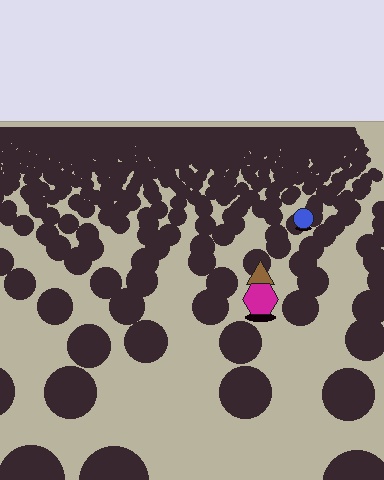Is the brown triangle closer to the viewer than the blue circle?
Yes. The brown triangle is closer — you can tell from the texture gradient: the ground texture is coarser near it.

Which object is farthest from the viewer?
The blue circle is farthest from the viewer. It appears smaller and the ground texture around it is denser.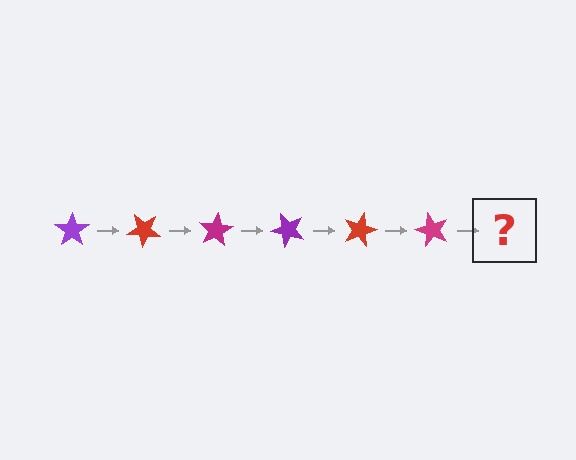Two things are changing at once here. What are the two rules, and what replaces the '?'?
The two rules are that it rotates 40 degrees each step and the color cycles through purple, red, and magenta. The '?' should be a purple star, rotated 240 degrees from the start.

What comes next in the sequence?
The next element should be a purple star, rotated 240 degrees from the start.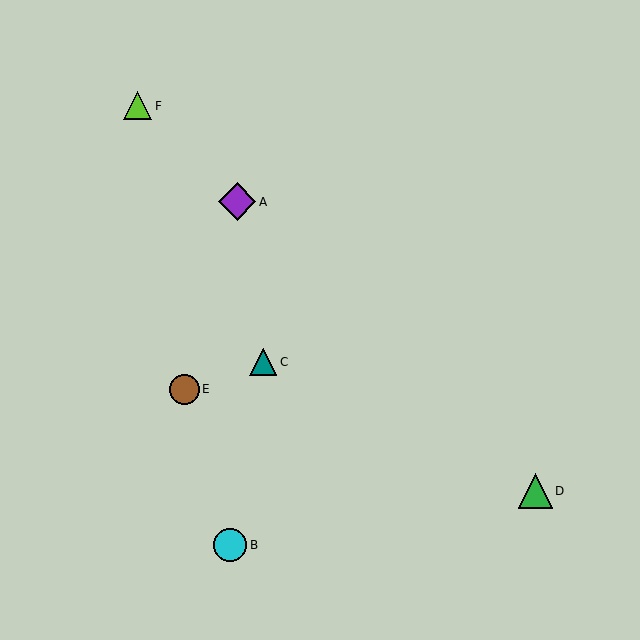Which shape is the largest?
The purple diamond (labeled A) is the largest.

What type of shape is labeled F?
Shape F is a lime triangle.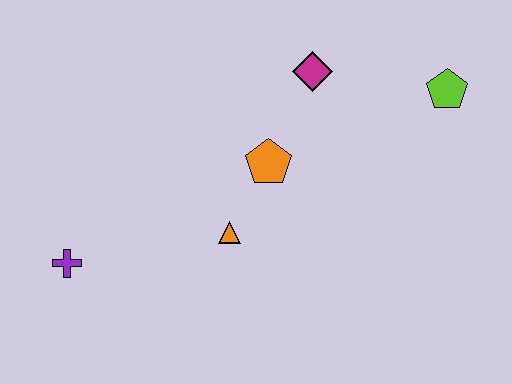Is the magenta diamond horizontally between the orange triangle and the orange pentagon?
No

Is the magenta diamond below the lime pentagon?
No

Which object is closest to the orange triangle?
The orange pentagon is closest to the orange triangle.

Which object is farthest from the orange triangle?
The lime pentagon is farthest from the orange triangle.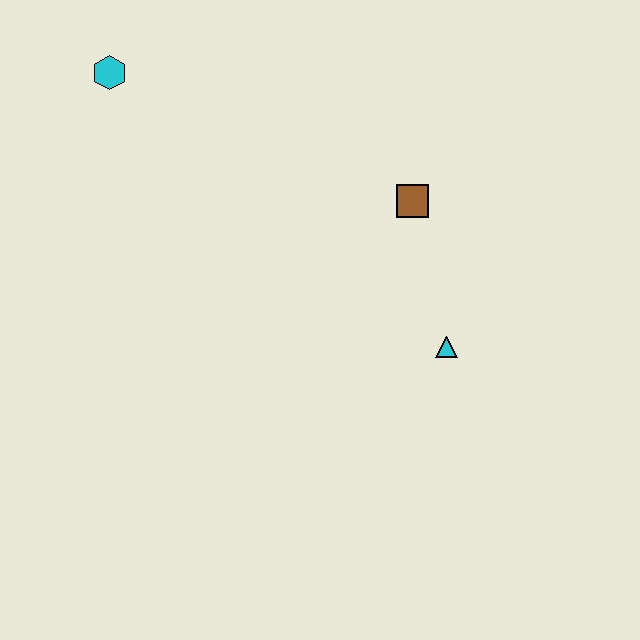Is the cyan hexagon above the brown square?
Yes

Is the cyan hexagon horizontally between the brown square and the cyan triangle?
No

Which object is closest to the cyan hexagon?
The brown square is closest to the cyan hexagon.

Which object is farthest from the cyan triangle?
The cyan hexagon is farthest from the cyan triangle.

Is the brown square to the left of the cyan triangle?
Yes